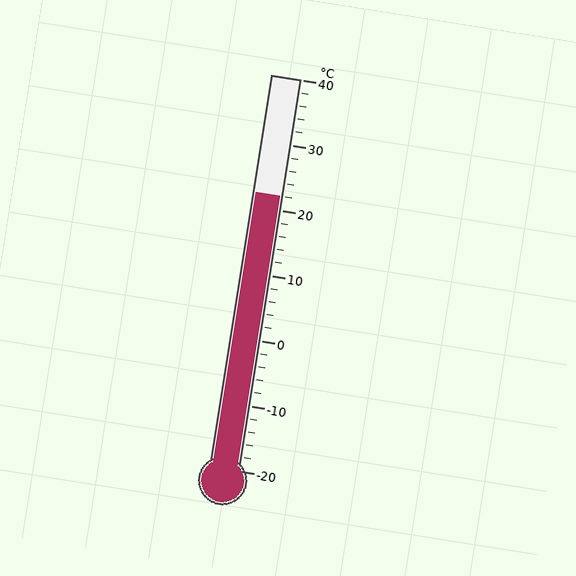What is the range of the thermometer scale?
The thermometer scale ranges from -20°C to 40°C.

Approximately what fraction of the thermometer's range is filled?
The thermometer is filled to approximately 70% of its range.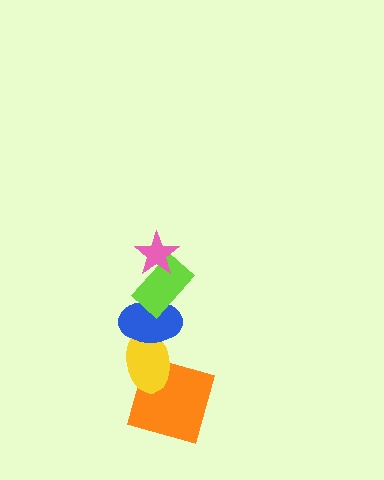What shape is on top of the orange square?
The yellow ellipse is on top of the orange square.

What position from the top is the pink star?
The pink star is 1st from the top.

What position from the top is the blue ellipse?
The blue ellipse is 3rd from the top.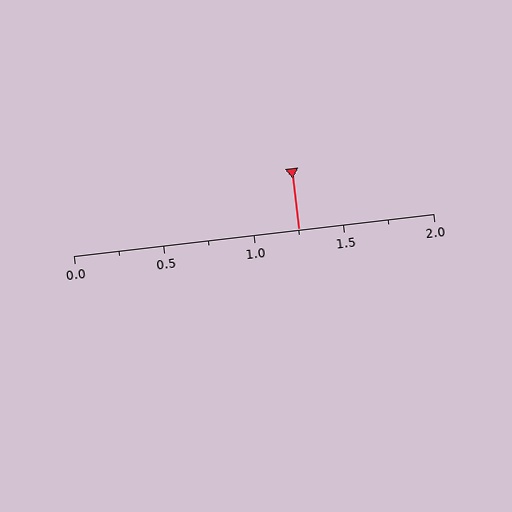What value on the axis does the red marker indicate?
The marker indicates approximately 1.25.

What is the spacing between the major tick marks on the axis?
The major ticks are spaced 0.5 apart.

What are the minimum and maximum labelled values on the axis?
The axis runs from 0.0 to 2.0.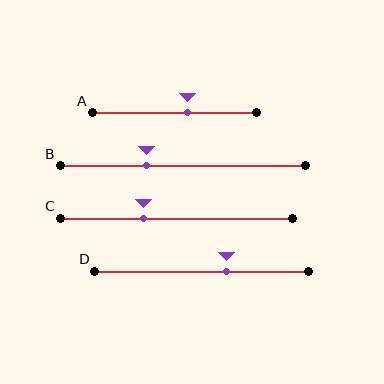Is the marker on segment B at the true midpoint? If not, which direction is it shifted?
No, the marker on segment B is shifted to the left by about 15% of the segment length.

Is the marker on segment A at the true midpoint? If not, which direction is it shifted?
No, the marker on segment A is shifted to the right by about 8% of the segment length.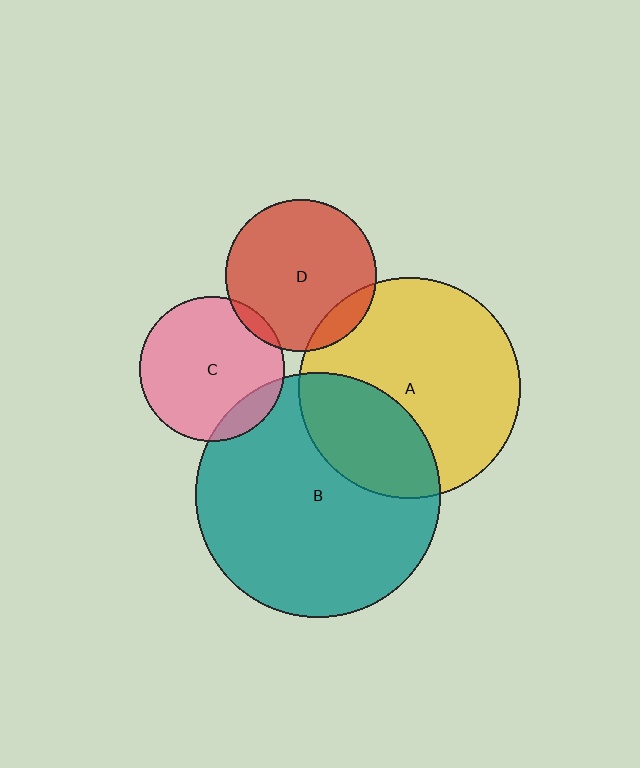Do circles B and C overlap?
Yes.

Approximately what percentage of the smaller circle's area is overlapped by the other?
Approximately 10%.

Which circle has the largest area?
Circle B (teal).